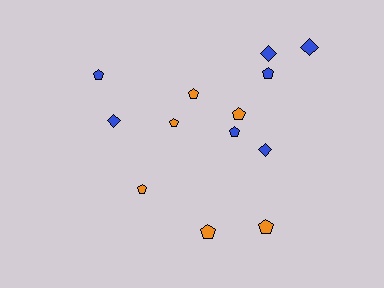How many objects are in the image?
There are 13 objects.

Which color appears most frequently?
Blue, with 7 objects.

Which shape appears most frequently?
Pentagon, with 9 objects.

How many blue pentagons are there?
There are 3 blue pentagons.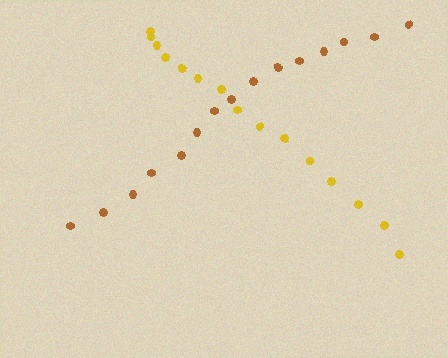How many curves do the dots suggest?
There are 2 distinct paths.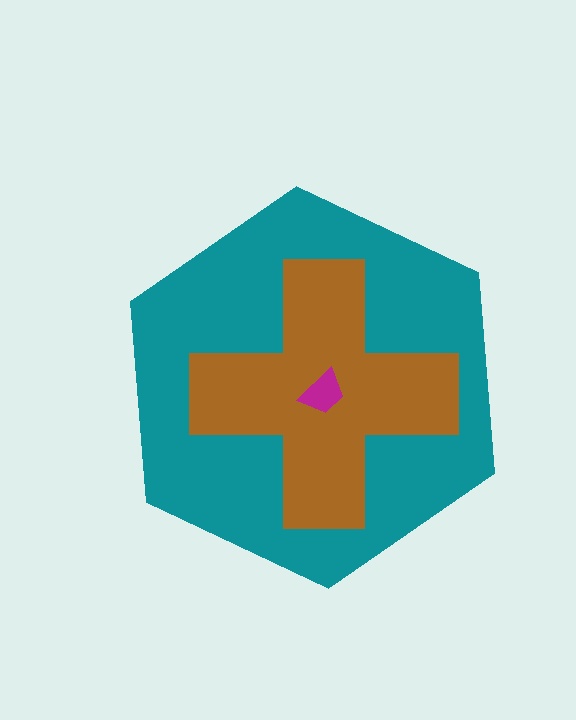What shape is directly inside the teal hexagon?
The brown cross.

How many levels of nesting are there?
3.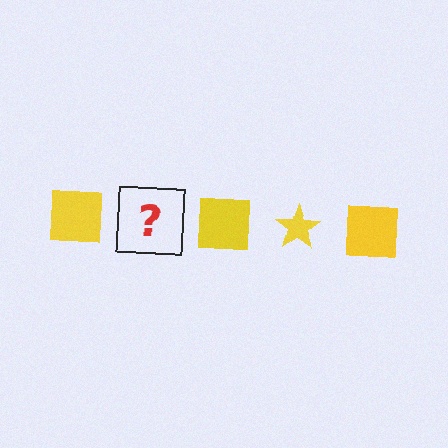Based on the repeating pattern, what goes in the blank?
The blank should be a yellow star.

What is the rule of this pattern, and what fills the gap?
The rule is that the pattern cycles through square, star shapes in yellow. The gap should be filled with a yellow star.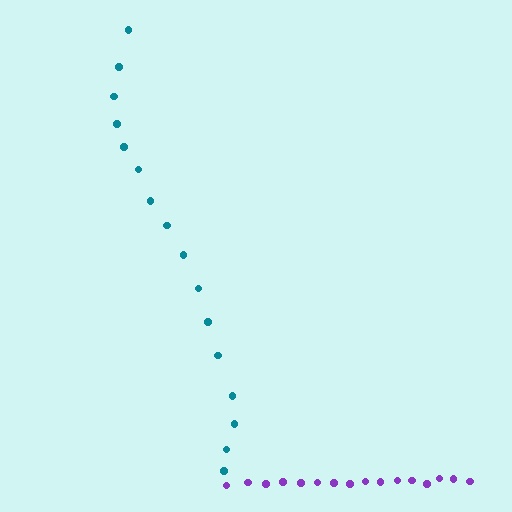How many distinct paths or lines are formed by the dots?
There are 2 distinct paths.